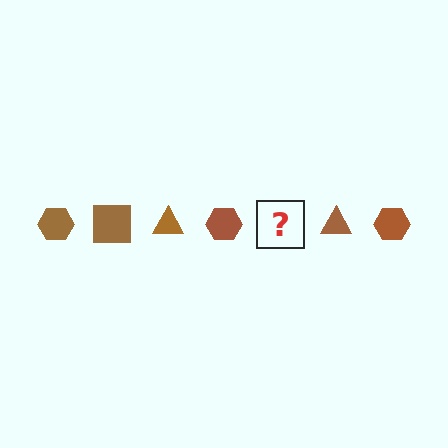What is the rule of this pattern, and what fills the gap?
The rule is that the pattern cycles through hexagon, square, triangle shapes in brown. The gap should be filled with a brown square.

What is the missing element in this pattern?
The missing element is a brown square.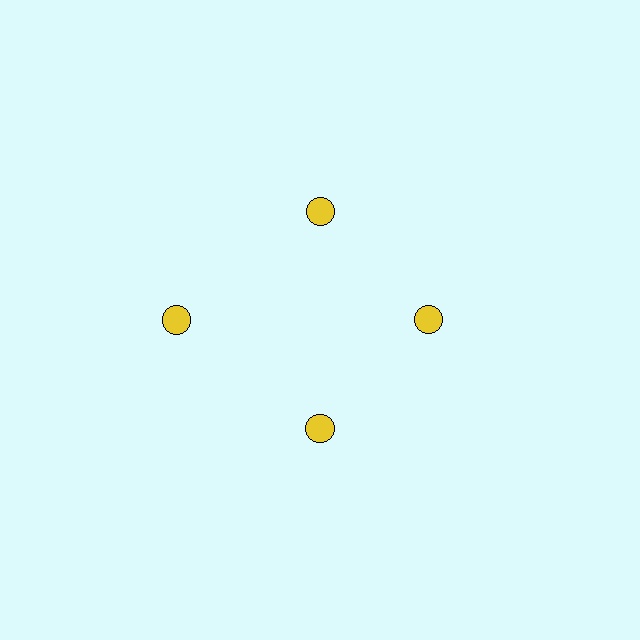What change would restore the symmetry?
The symmetry would be restored by moving it inward, back onto the ring so that all 4 circles sit at equal angles and equal distance from the center.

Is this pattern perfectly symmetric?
No. The 4 yellow circles are arranged in a ring, but one element near the 9 o'clock position is pushed outward from the center, breaking the 4-fold rotational symmetry.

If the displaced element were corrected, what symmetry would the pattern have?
It would have 4-fold rotational symmetry — the pattern would map onto itself every 90 degrees.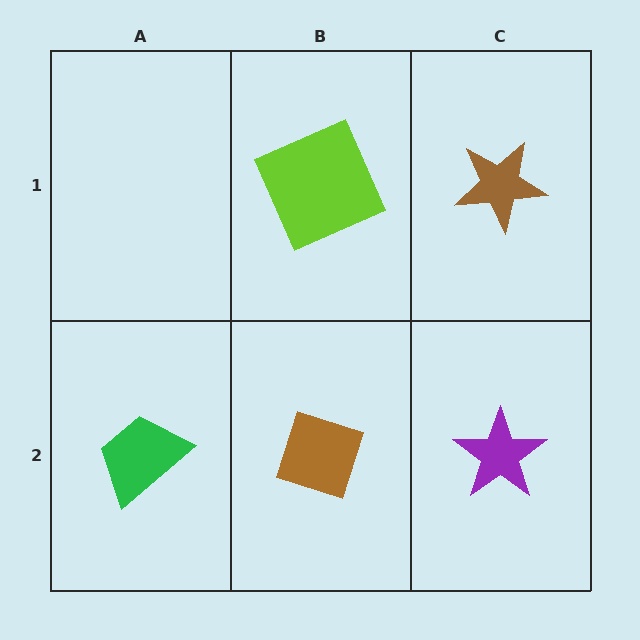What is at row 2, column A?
A green trapezoid.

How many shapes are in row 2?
3 shapes.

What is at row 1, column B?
A lime square.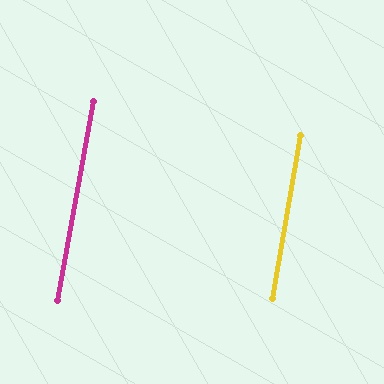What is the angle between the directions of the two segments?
Approximately 1 degree.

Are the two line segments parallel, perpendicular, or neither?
Parallel — their directions differ by only 0.6°.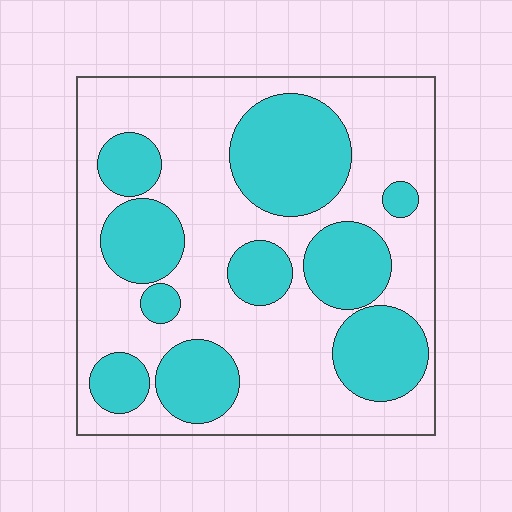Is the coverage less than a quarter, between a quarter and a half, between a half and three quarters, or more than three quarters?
Between a quarter and a half.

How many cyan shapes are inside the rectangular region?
10.